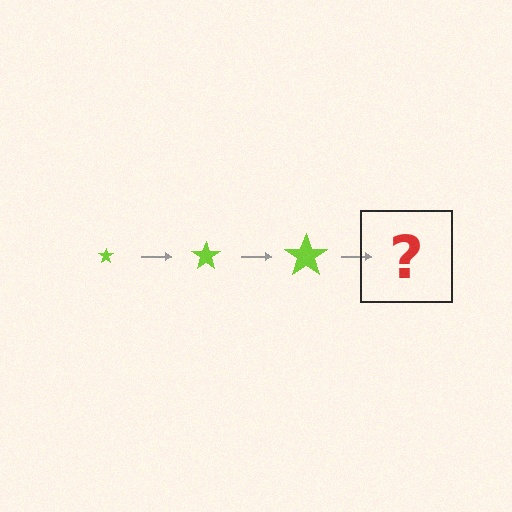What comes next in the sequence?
The next element should be a lime star, larger than the previous one.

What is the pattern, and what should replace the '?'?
The pattern is that the star gets progressively larger each step. The '?' should be a lime star, larger than the previous one.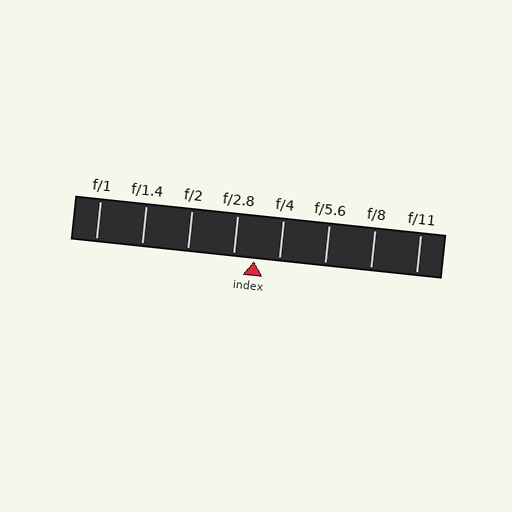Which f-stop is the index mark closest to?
The index mark is closest to f/2.8.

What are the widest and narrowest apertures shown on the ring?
The widest aperture shown is f/1 and the narrowest is f/11.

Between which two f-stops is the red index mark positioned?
The index mark is between f/2.8 and f/4.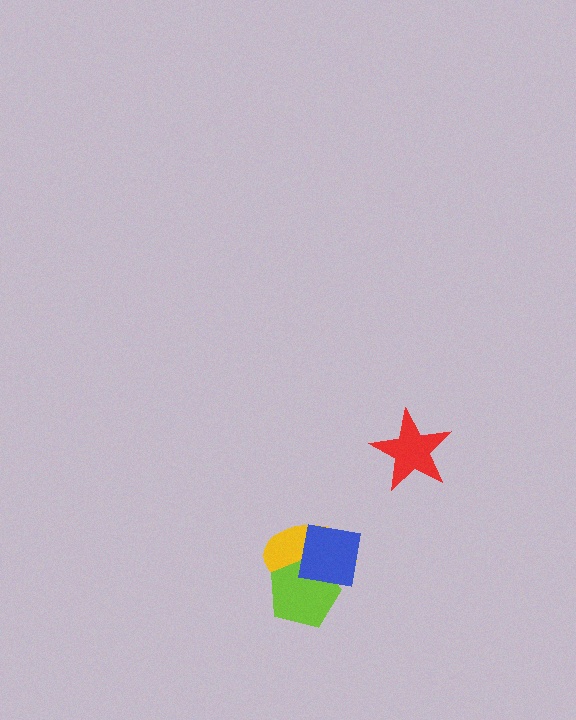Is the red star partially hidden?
No, no other shape covers it.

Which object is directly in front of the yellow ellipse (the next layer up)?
The lime pentagon is directly in front of the yellow ellipse.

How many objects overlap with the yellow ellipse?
2 objects overlap with the yellow ellipse.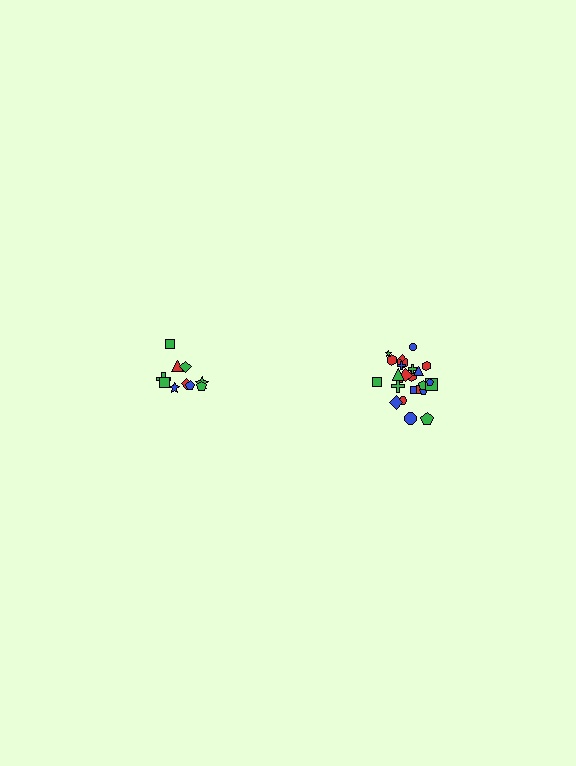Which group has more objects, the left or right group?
The right group.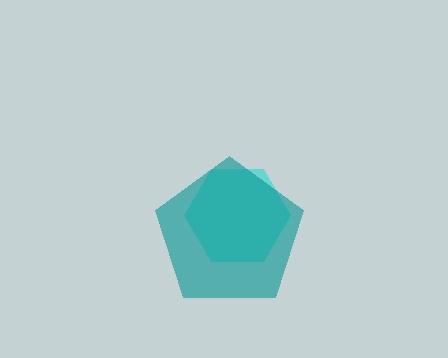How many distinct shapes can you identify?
There are 2 distinct shapes: a cyan hexagon, a teal pentagon.